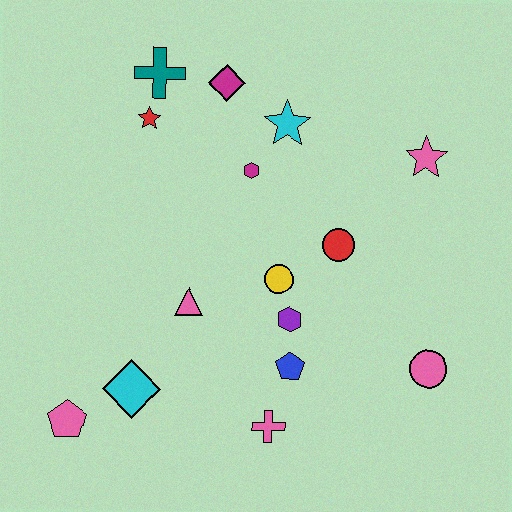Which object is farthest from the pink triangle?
The pink star is farthest from the pink triangle.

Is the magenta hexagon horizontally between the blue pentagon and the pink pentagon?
Yes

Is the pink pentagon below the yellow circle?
Yes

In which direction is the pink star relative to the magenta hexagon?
The pink star is to the right of the magenta hexagon.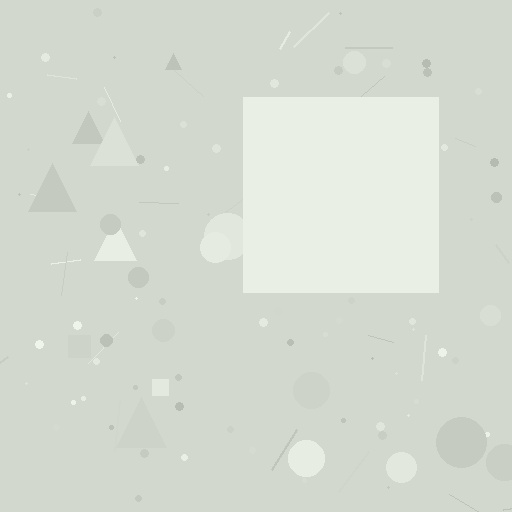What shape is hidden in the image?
A square is hidden in the image.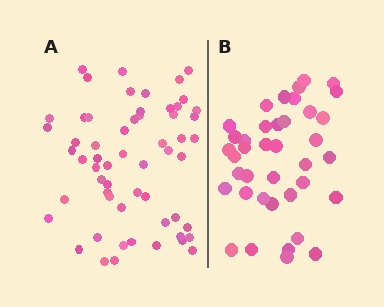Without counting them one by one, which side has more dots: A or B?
Region A (the left region) has more dots.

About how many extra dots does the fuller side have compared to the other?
Region A has approximately 20 more dots than region B.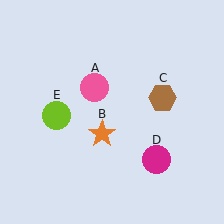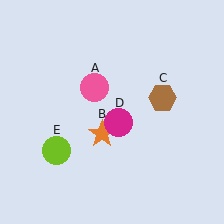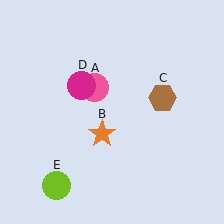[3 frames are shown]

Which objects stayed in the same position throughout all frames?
Pink circle (object A) and orange star (object B) and brown hexagon (object C) remained stationary.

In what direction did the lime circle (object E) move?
The lime circle (object E) moved down.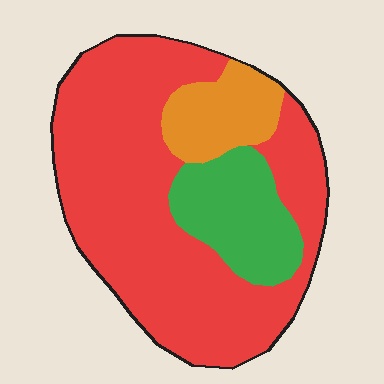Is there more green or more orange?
Green.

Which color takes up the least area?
Orange, at roughly 10%.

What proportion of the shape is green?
Green covers 18% of the shape.